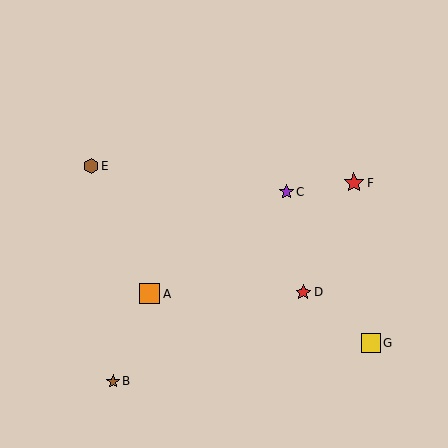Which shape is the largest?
The orange square (labeled A) is the largest.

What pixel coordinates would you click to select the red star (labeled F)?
Click at (354, 183) to select the red star F.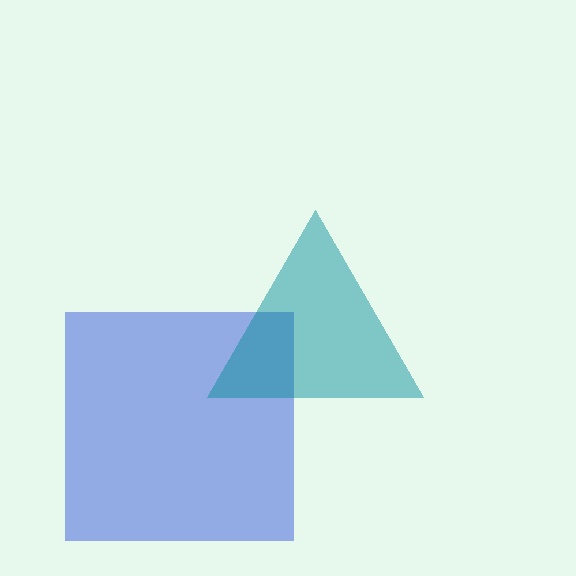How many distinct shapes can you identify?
There are 2 distinct shapes: a blue square, a teal triangle.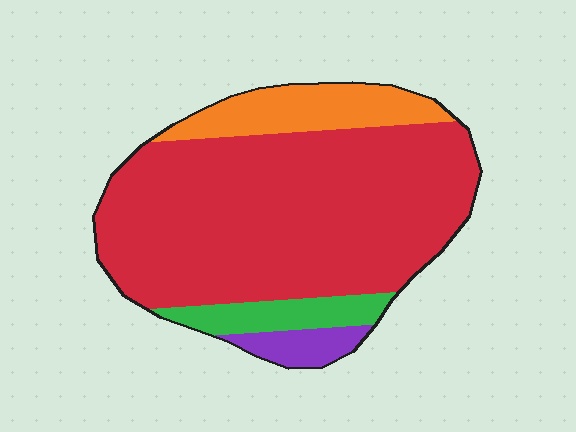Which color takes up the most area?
Red, at roughly 75%.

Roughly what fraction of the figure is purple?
Purple covers 5% of the figure.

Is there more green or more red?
Red.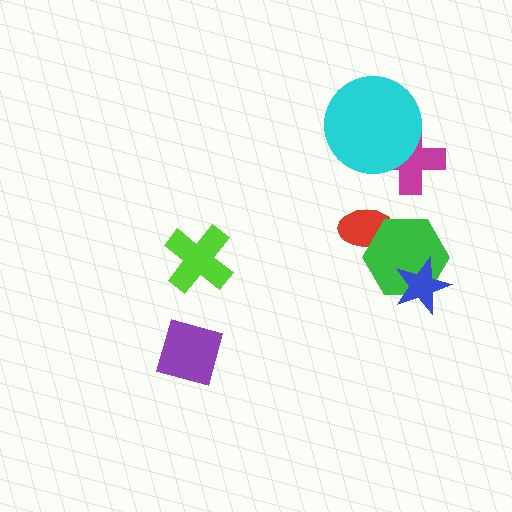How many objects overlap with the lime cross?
0 objects overlap with the lime cross.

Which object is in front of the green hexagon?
The blue star is in front of the green hexagon.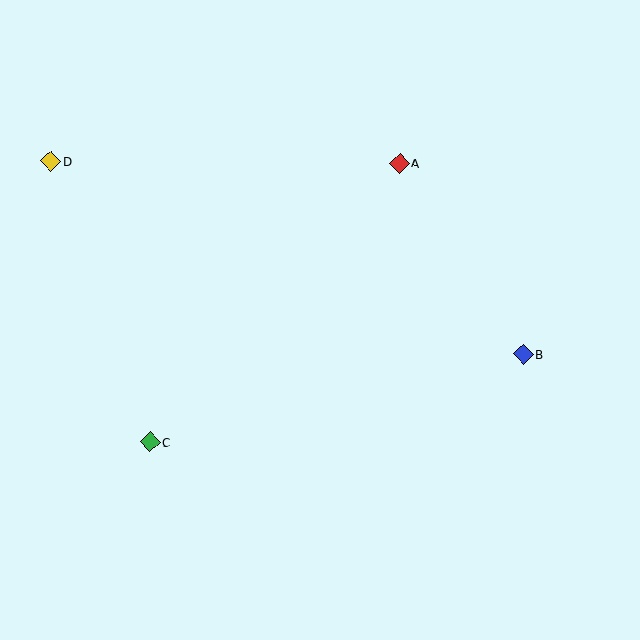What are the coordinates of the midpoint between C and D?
The midpoint between C and D is at (100, 302).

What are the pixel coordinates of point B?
Point B is at (523, 354).